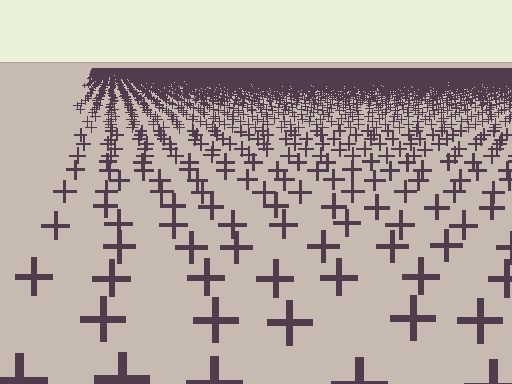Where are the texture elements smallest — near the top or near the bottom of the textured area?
Near the top.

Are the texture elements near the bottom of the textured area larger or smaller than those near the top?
Larger. Near the bottom, elements are closer to the viewer and appear at a bigger on-screen size.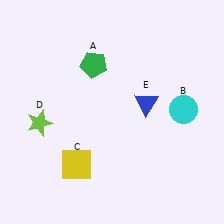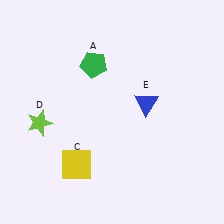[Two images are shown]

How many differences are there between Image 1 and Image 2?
There is 1 difference between the two images.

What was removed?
The cyan circle (B) was removed in Image 2.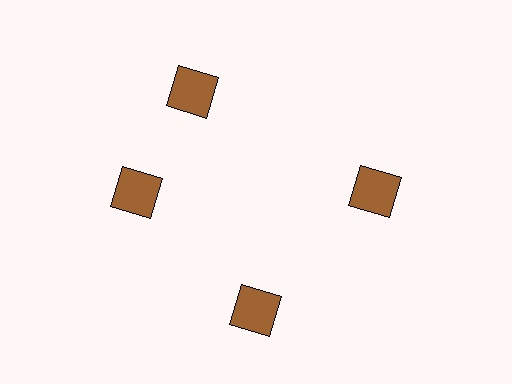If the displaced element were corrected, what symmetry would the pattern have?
It would have 4-fold rotational symmetry — the pattern would map onto itself every 90 degrees.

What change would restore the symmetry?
The symmetry would be restored by rotating it back into even spacing with its neighbors so that all 4 squares sit at equal angles and equal distance from the center.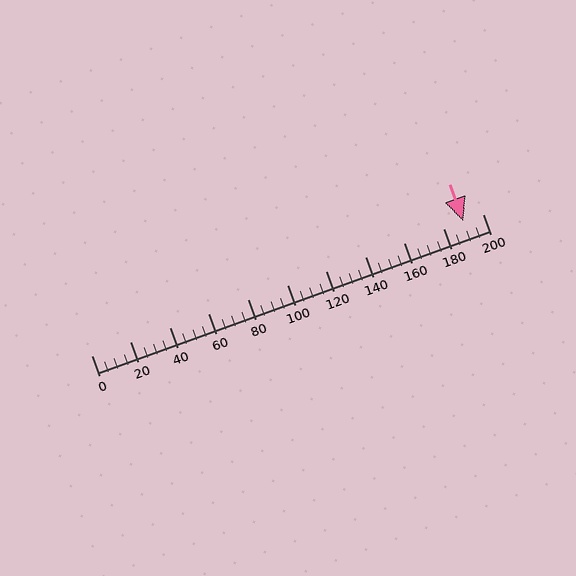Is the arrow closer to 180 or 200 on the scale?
The arrow is closer to 200.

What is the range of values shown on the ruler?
The ruler shows values from 0 to 200.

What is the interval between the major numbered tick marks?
The major tick marks are spaced 20 units apart.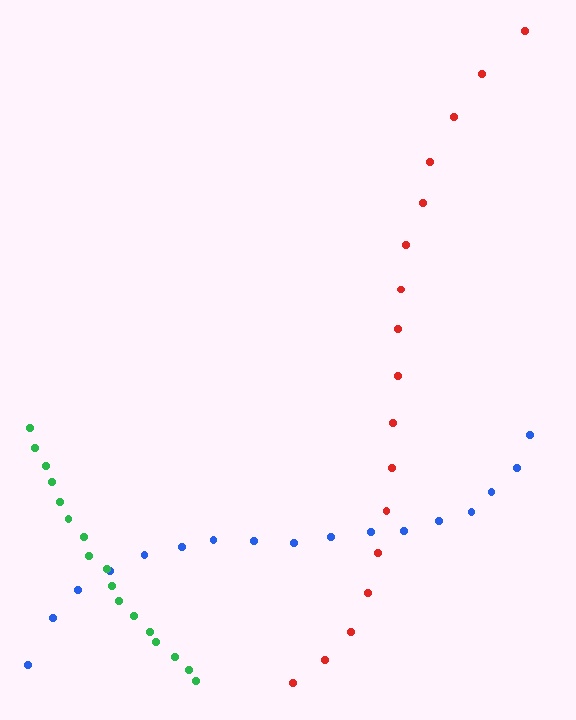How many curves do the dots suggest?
There are 3 distinct paths.